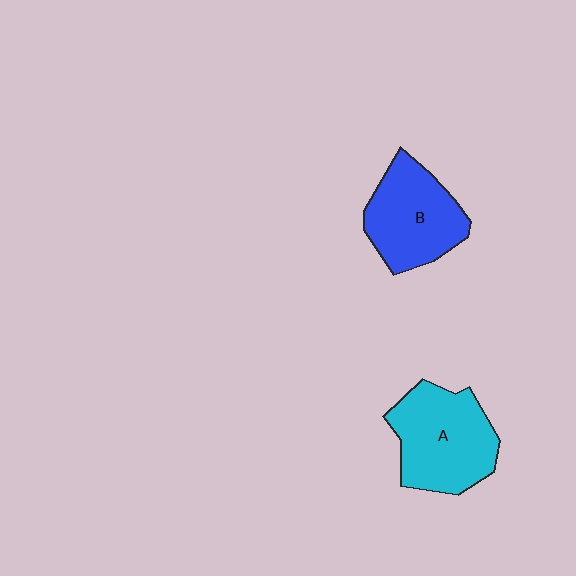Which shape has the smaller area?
Shape B (blue).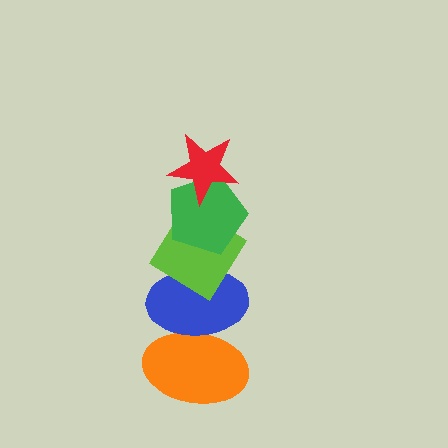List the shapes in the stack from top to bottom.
From top to bottom: the red star, the green pentagon, the lime diamond, the blue ellipse, the orange ellipse.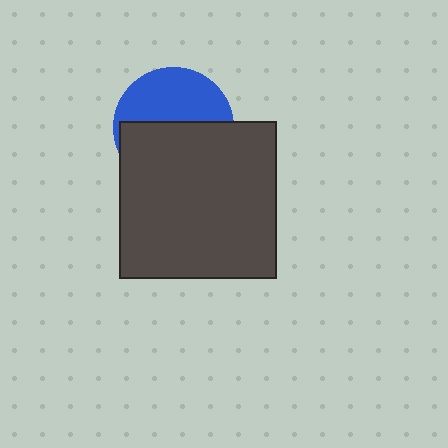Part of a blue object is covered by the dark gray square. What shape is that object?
It is a circle.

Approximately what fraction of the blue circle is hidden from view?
Roughly 55% of the blue circle is hidden behind the dark gray square.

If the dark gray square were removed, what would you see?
You would see the complete blue circle.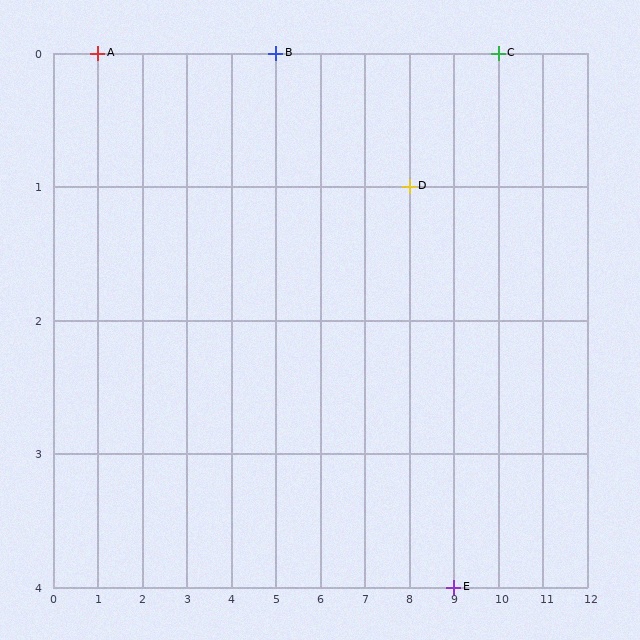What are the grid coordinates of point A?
Point A is at grid coordinates (1, 0).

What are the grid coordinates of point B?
Point B is at grid coordinates (5, 0).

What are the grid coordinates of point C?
Point C is at grid coordinates (10, 0).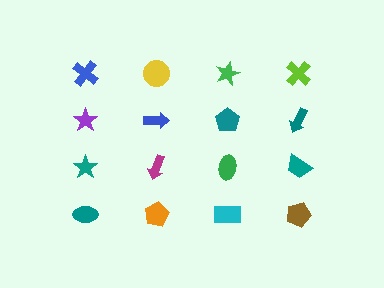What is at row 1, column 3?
A green star.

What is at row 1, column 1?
A blue cross.